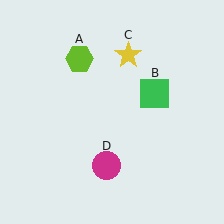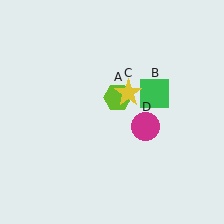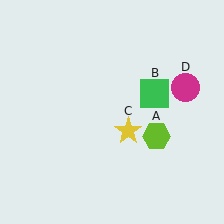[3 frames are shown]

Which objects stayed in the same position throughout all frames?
Green square (object B) remained stationary.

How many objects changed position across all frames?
3 objects changed position: lime hexagon (object A), yellow star (object C), magenta circle (object D).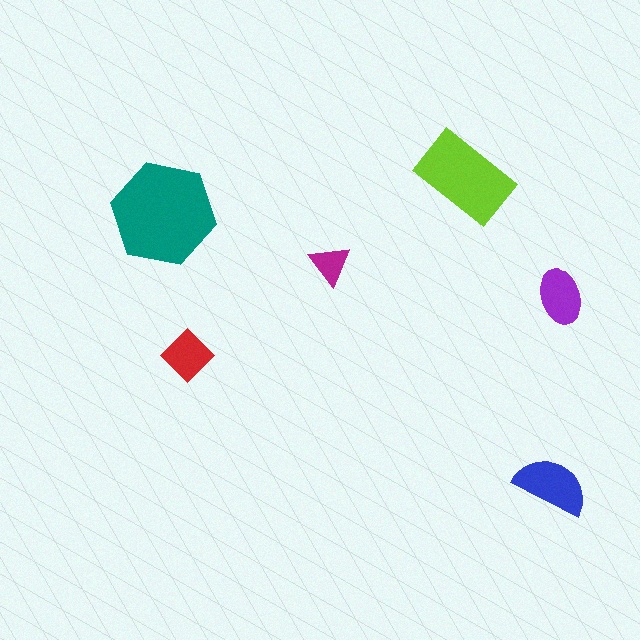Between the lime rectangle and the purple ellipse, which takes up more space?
The lime rectangle.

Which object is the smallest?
The magenta triangle.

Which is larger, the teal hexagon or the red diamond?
The teal hexagon.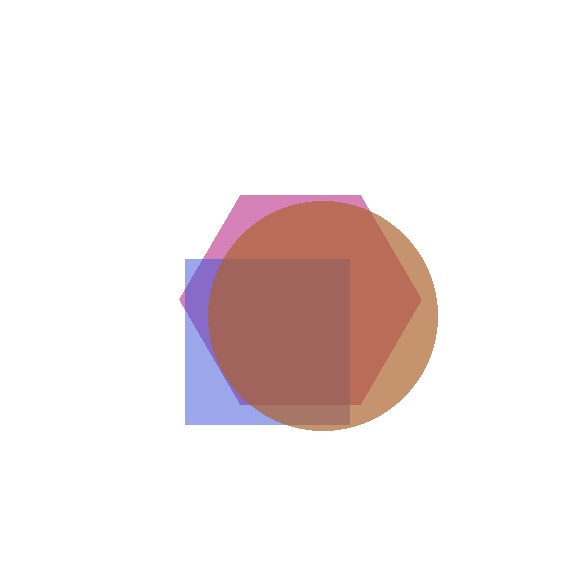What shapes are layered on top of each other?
The layered shapes are: a magenta hexagon, a blue square, a brown circle.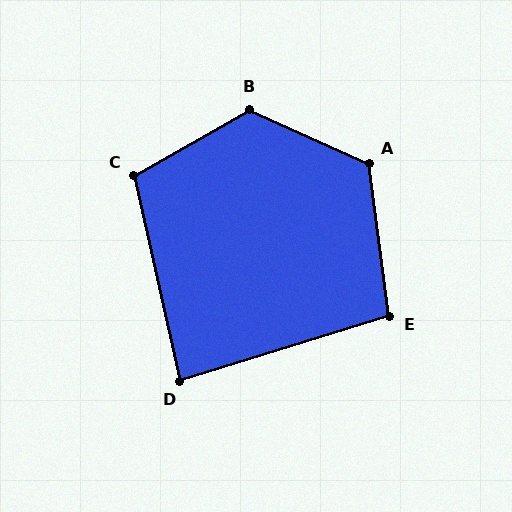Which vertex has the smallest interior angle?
D, at approximately 85 degrees.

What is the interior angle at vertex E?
Approximately 100 degrees (obtuse).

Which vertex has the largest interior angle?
B, at approximately 126 degrees.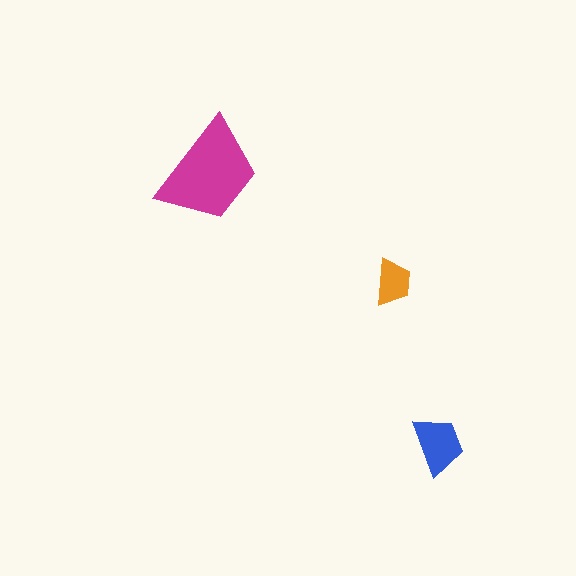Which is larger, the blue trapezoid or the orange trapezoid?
The blue one.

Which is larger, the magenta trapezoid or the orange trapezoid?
The magenta one.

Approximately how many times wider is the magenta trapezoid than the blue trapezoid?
About 2 times wider.